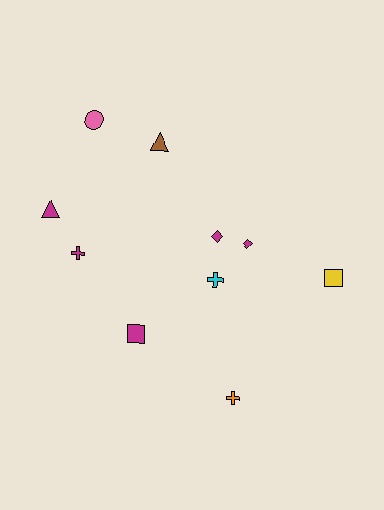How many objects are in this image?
There are 10 objects.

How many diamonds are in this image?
There are 2 diamonds.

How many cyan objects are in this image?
There is 1 cyan object.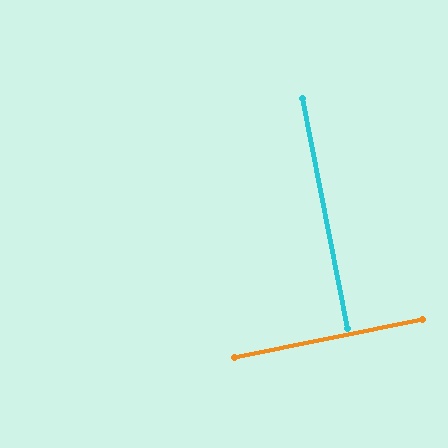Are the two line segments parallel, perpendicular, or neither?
Perpendicular — they meet at approximately 90°.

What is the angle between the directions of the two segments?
Approximately 90 degrees.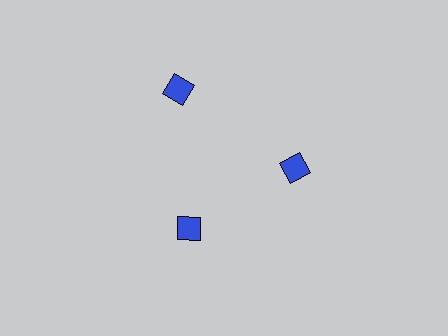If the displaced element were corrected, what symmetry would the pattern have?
It would have 3-fold rotational symmetry — the pattern would map onto itself every 120 degrees.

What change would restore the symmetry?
The symmetry would be restored by moving it inward, back onto the ring so that all 3 squares sit at equal angles and equal distance from the center.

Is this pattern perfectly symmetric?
No. The 3 blue squares are arranged in a ring, but one element near the 11 o'clock position is pushed outward from the center, breaking the 3-fold rotational symmetry.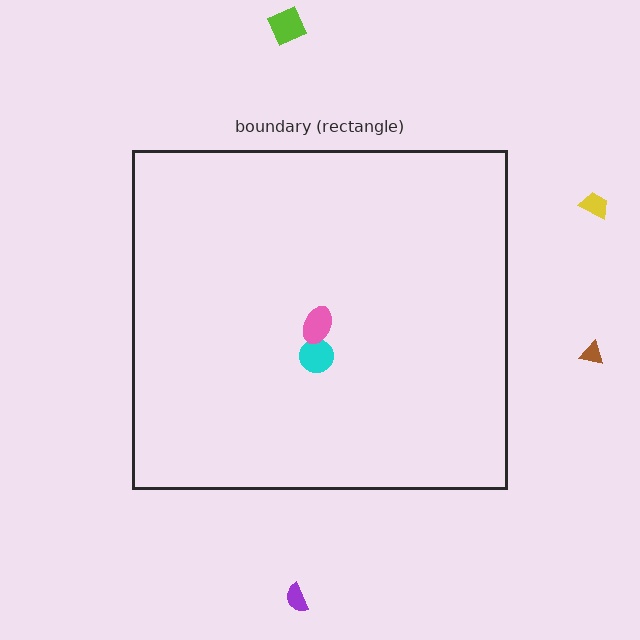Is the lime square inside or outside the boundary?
Outside.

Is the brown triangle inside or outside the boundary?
Outside.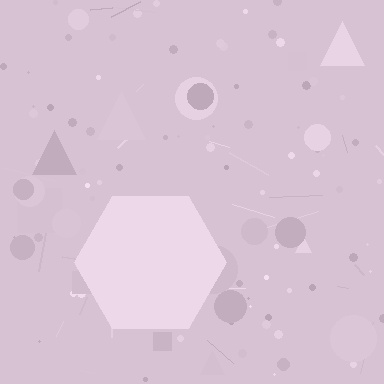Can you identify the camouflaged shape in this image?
The camouflaged shape is a hexagon.